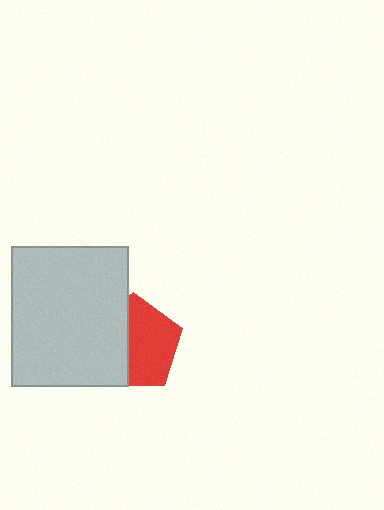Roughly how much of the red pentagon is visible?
About half of it is visible (roughly 56%).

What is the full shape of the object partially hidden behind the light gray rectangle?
The partially hidden object is a red pentagon.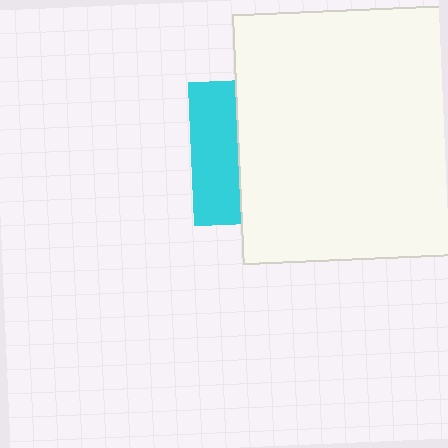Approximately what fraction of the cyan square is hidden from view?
Roughly 67% of the cyan square is hidden behind the white square.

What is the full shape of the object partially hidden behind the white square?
The partially hidden object is a cyan square.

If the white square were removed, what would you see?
You would see the complete cyan square.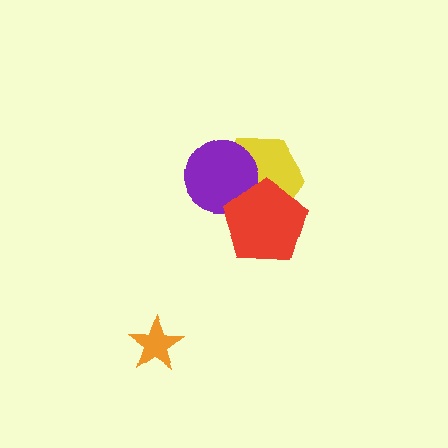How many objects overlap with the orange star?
0 objects overlap with the orange star.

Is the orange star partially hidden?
No, no other shape covers it.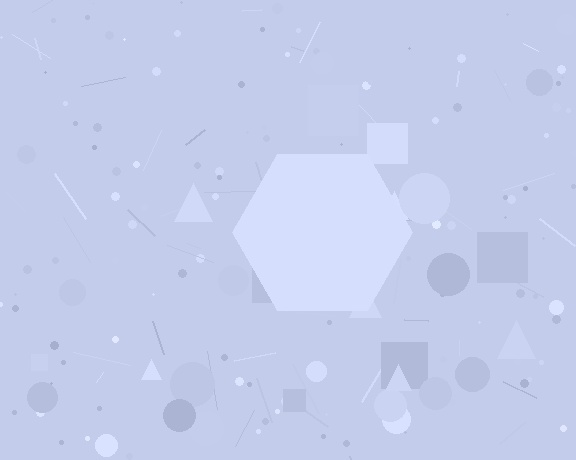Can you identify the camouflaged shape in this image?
The camouflaged shape is a hexagon.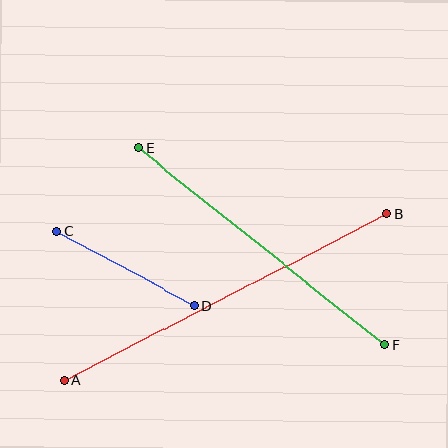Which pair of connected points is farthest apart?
Points A and B are farthest apart.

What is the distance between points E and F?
The distance is approximately 315 pixels.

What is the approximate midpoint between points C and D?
The midpoint is at approximately (126, 268) pixels.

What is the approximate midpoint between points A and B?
The midpoint is at approximately (225, 297) pixels.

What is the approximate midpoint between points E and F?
The midpoint is at approximately (262, 247) pixels.